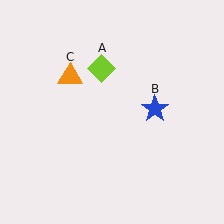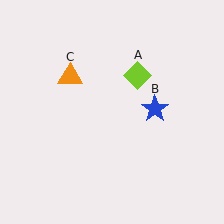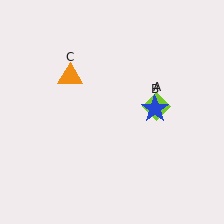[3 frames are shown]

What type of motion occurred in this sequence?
The lime diamond (object A) rotated clockwise around the center of the scene.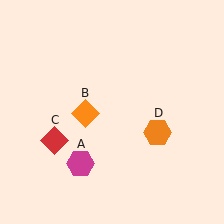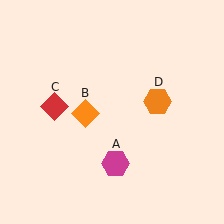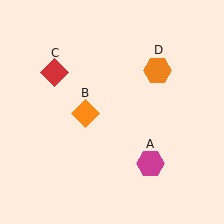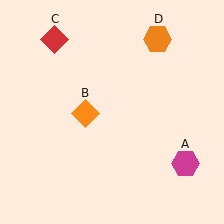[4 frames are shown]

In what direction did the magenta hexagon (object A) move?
The magenta hexagon (object A) moved right.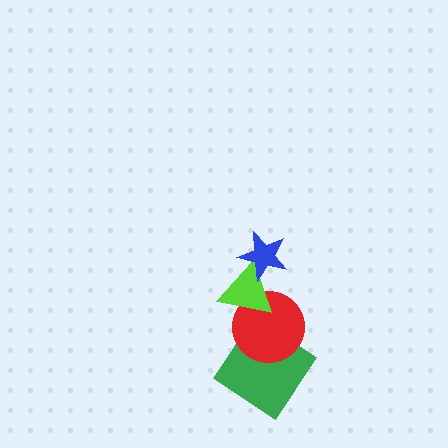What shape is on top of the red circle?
The lime triangle is on top of the red circle.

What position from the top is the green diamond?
The green diamond is 4th from the top.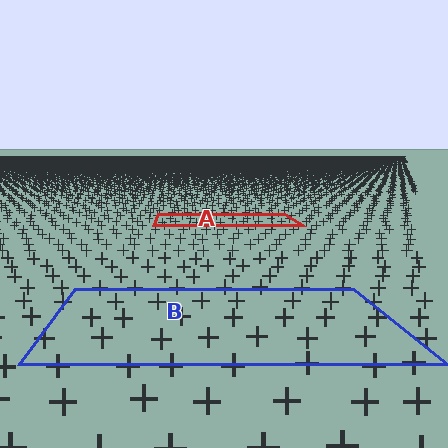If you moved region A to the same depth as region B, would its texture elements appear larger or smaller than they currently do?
They would appear larger. At a closer depth, the same texture elements are projected at a bigger on-screen size.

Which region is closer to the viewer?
Region B is closer. The texture elements there are larger and more spread out.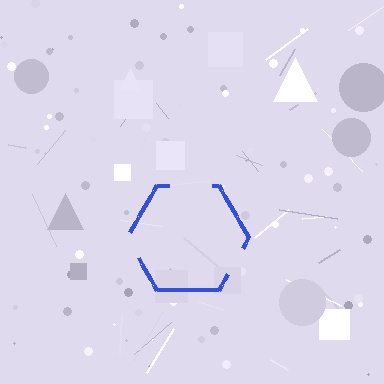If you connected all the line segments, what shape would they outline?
They would outline a hexagon.